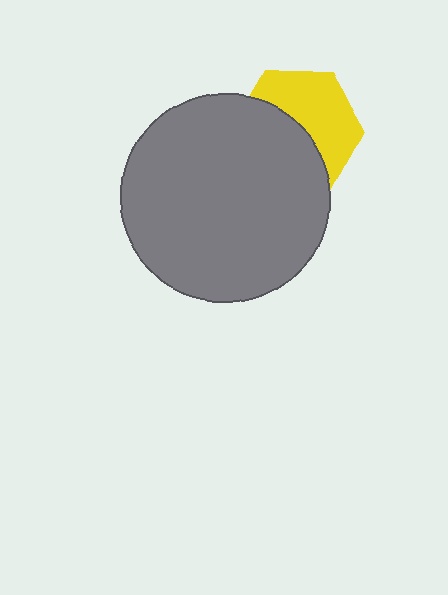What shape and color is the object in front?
The object in front is a gray circle.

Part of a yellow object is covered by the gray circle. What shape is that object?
It is a hexagon.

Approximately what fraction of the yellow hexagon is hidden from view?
Roughly 50% of the yellow hexagon is hidden behind the gray circle.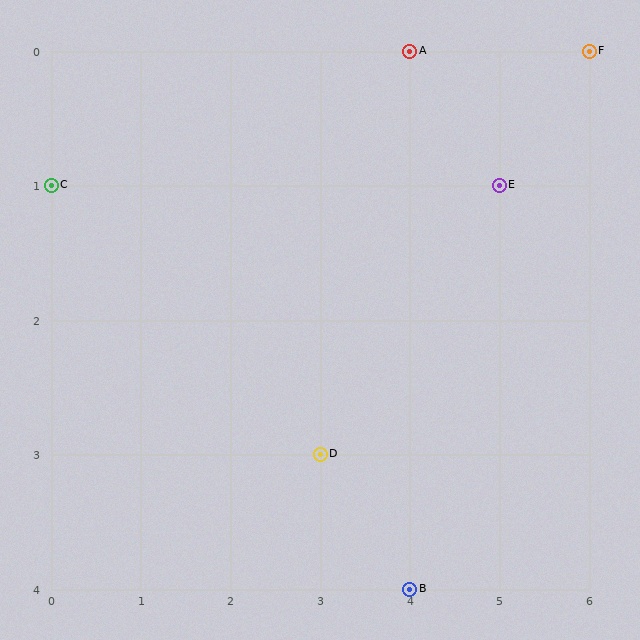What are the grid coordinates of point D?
Point D is at grid coordinates (3, 3).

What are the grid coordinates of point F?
Point F is at grid coordinates (6, 0).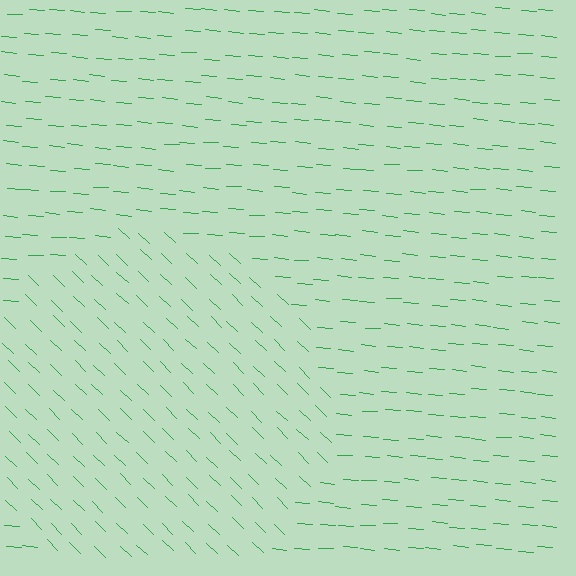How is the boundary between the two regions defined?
The boundary is defined purely by a change in line orientation (approximately 39 degrees difference). All lines are the same color and thickness.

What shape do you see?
I see a circle.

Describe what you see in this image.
The image is filled with small green line segments. A circle region in the image has lines oriented differently from the surrounding lines, creating a visible texture boundary.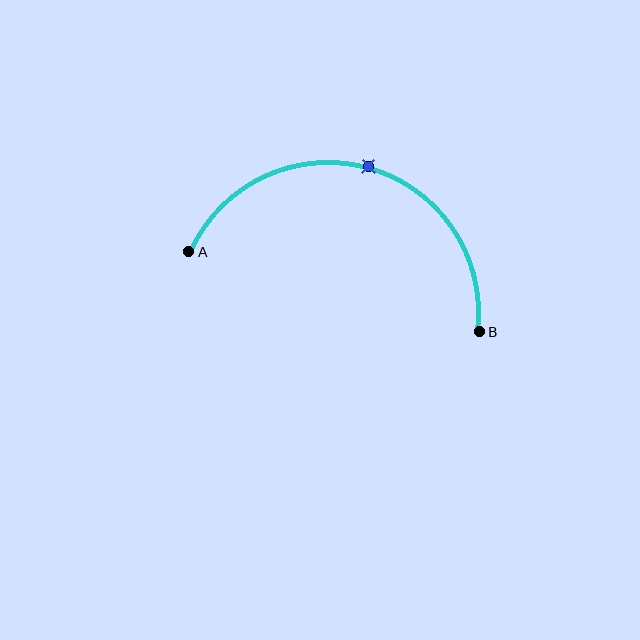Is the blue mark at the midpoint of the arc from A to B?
Yes. The blue mark lies on the arc at equal arc-length from both A and B — it is the arc midpoint.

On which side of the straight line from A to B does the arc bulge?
The arc bulges above the straight line connecting A and B.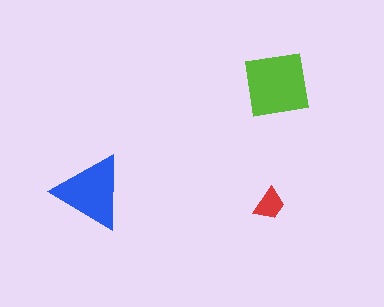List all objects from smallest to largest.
The red trapezoid, the blue triangle, the lime square.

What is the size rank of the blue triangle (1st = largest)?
2nd.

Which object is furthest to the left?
The blue triangle is leftmost.